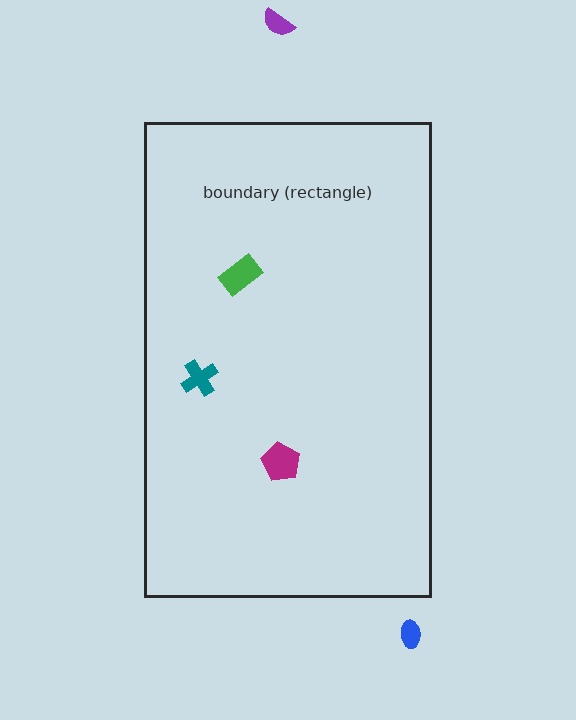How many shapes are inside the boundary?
3 inside, 2 outside.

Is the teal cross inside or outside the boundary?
Inside.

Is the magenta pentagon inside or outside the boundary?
Inside.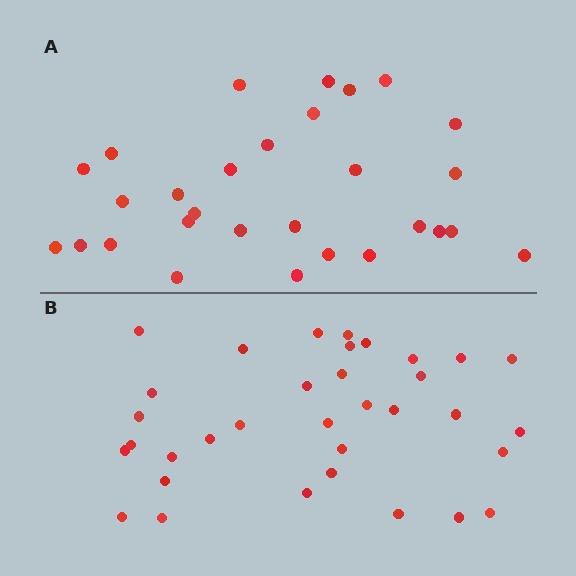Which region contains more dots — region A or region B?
Region B (the bottom region) has more dots.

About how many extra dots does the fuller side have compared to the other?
Region B has about 5 more dots than region A.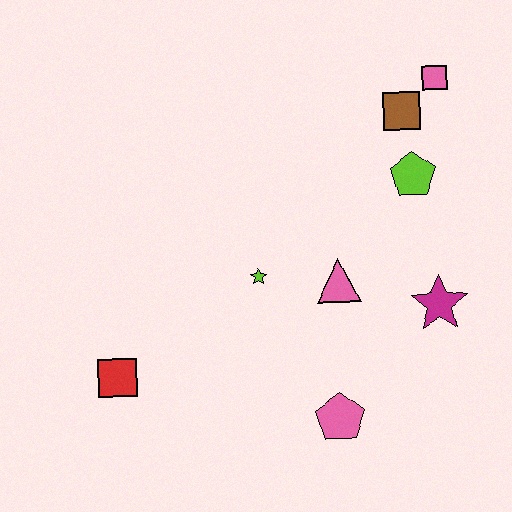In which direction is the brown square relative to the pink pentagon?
The brown square is above the pink pentagon.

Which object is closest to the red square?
The lime star is closest to the red square.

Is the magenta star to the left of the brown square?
No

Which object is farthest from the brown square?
The red square is farthest from the brown square.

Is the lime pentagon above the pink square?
No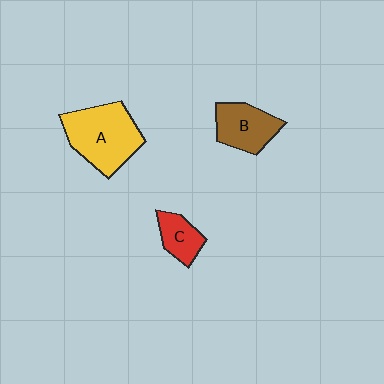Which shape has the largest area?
Shape A (yellow).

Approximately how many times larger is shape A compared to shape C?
Approximately 2.4 times.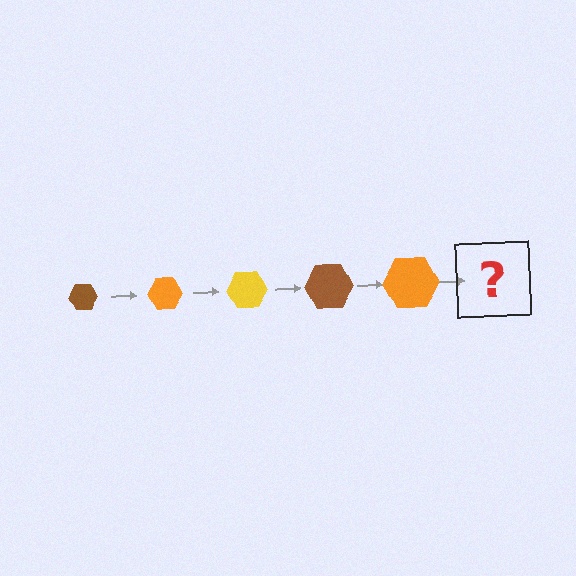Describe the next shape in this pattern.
It should be a yellow hexagon, larger than the previous one.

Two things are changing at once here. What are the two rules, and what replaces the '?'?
The two rules are that the hexagon grows larger each step and the color cycles through brown, orange, and yellow. The '?' should be a yellow hexagon, larger than the previous one.